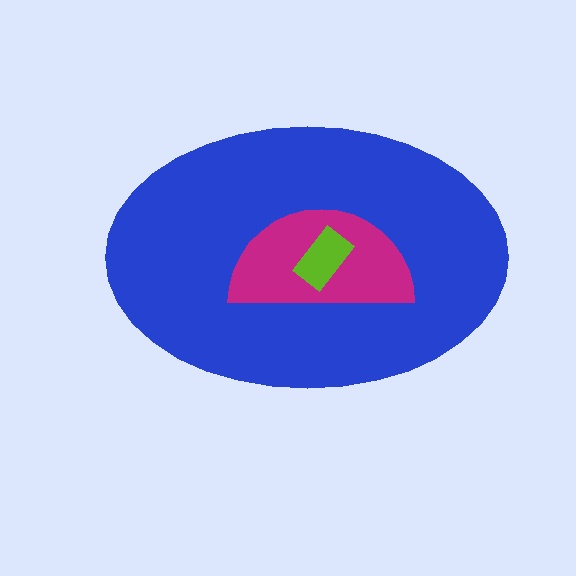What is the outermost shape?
The blue ellipse.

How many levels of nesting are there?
3.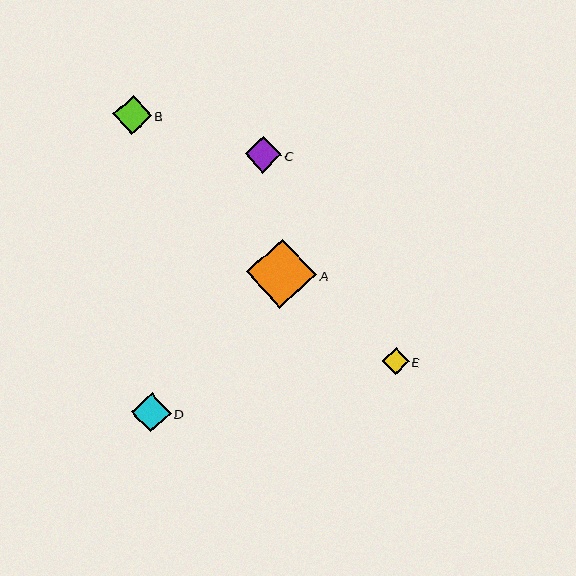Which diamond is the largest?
Diamond A is the largest with a size of approximately 70 pixels.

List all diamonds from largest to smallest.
From largest to smallest: A, D, B, C, E.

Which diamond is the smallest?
Diamond E is the smallest with a size of approximately 26 pixels.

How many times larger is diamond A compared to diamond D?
Diamond A is approximately 1.8 times the size of diamond D.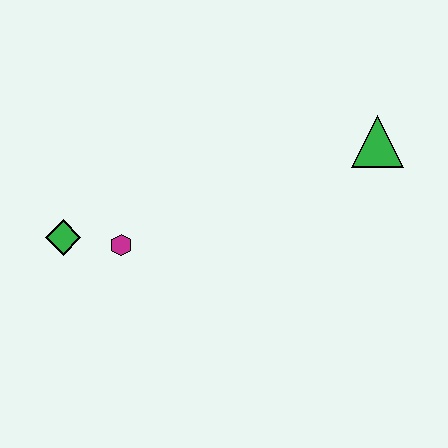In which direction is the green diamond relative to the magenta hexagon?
The green diamond is to the left of the magenta hexagon.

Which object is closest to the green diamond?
The magenta hexagon is closest to the green diamond.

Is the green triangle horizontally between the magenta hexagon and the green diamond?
No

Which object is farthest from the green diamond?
The green triangle is farthest from the green diamond.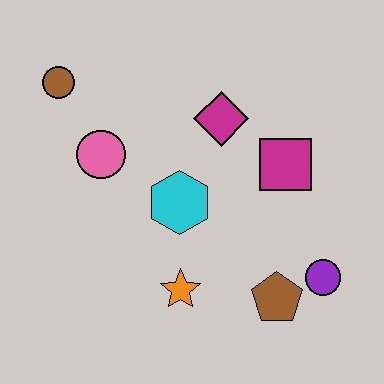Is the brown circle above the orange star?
Yes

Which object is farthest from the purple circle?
The brown circle is farthest from the purple circle.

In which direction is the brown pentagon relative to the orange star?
The brown pentagon is to the right of the orange star.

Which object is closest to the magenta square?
The magenta diamond is closest to the magenta square.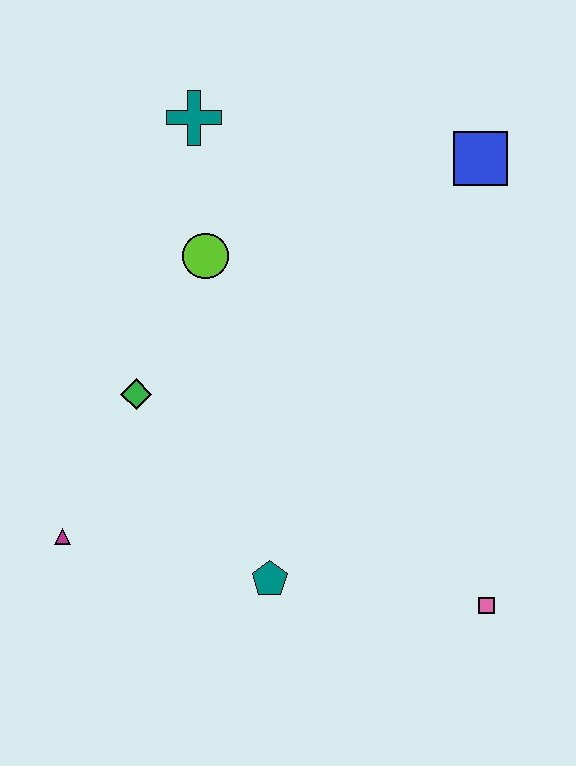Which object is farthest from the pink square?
The teal cross is farthest from the pink square.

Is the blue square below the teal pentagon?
No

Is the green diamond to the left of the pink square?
Yes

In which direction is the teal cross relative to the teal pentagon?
The teal cross is above the teal pentagon.